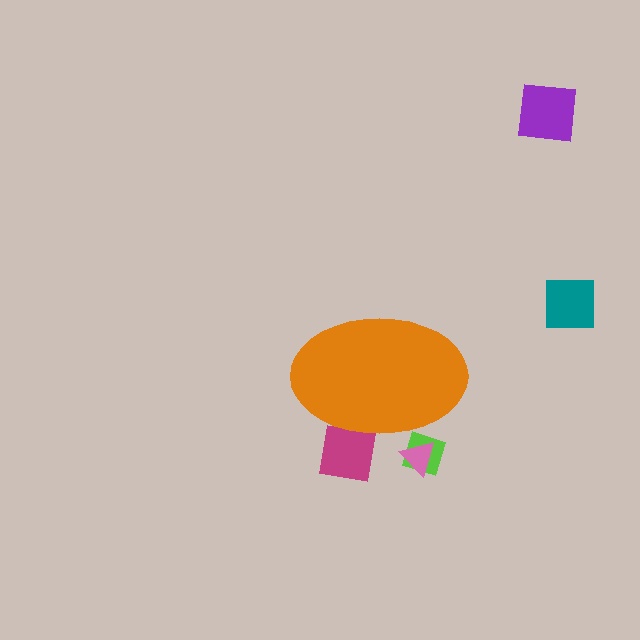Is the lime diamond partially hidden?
Yes, the lime diamond is partially hidden behind the orange ellipse.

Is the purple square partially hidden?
No, the purple square is fully visible.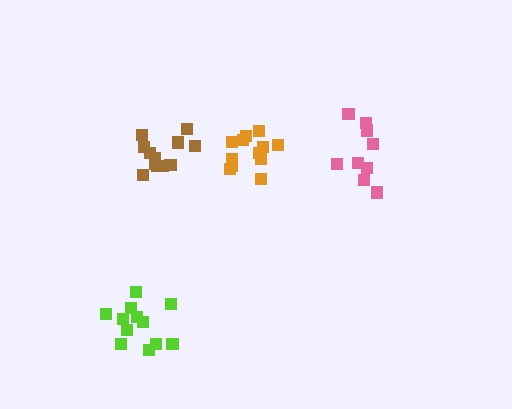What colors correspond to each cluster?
The clusters are colored: orange, brown, lime, pink.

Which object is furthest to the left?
The lime cluster is leftmost.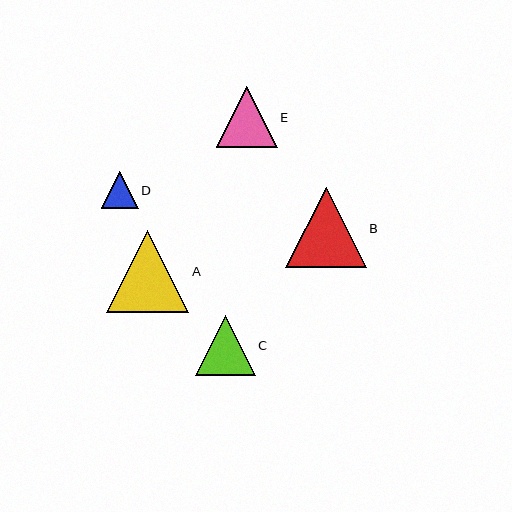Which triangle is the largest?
Triangle A is the largest with a size of approximately 82 pixels.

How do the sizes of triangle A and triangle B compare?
Triangle A and triangle B are approximately the same size.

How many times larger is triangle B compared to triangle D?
Triangle B is approximately 2.2 times the size of triangle D.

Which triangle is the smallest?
Triangle D is the smallest with a size of approximately 37 pixels.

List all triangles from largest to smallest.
From largest to smallest: A, B, E, C, D.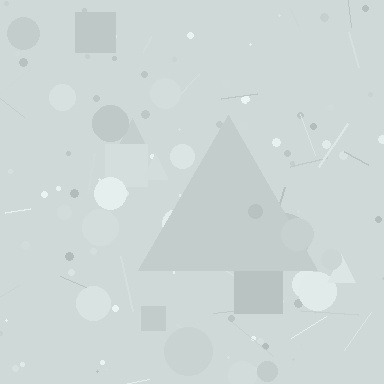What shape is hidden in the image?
A triangle is hidden in the image.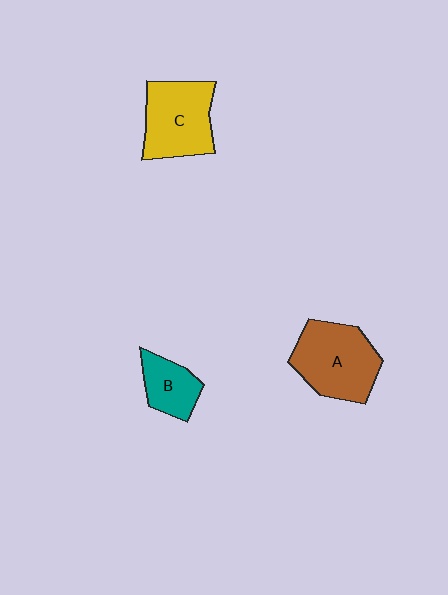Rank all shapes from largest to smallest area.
From largest to smallest: A (brown), C (yellow), B (teal).